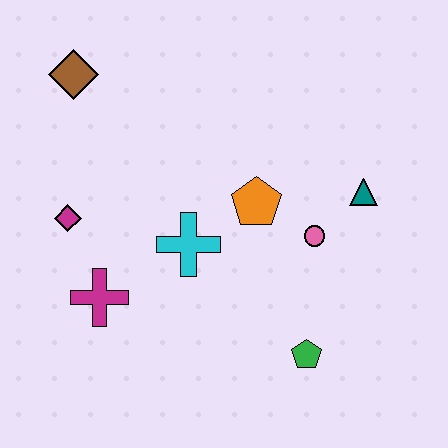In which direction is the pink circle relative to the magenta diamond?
The pink circle is to the right of the magenta diamond.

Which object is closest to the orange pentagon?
The pink circle is closest to the orange pentagon.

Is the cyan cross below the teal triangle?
Yes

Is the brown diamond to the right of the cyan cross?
No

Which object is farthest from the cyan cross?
The brown diamond is farthest from the cyan cross.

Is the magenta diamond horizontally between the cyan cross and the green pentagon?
No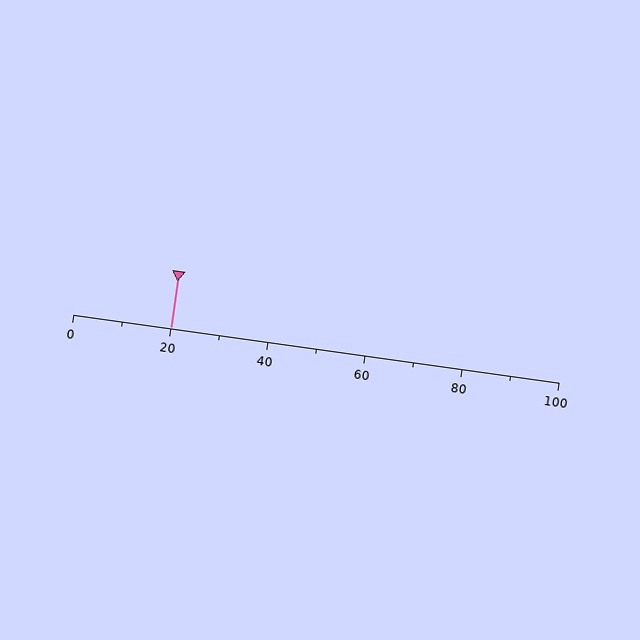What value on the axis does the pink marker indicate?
The marker indicates approximately 20.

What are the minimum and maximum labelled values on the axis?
The axis runs from 0 to 100.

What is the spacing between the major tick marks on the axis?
The major ticks are spaced 20 apart.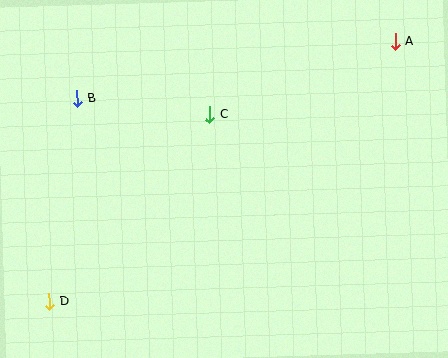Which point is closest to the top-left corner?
Point B is closest to the top-left corner.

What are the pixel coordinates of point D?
Point D is at (50, 302).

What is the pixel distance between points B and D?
The distance between B and D is 205 pixels.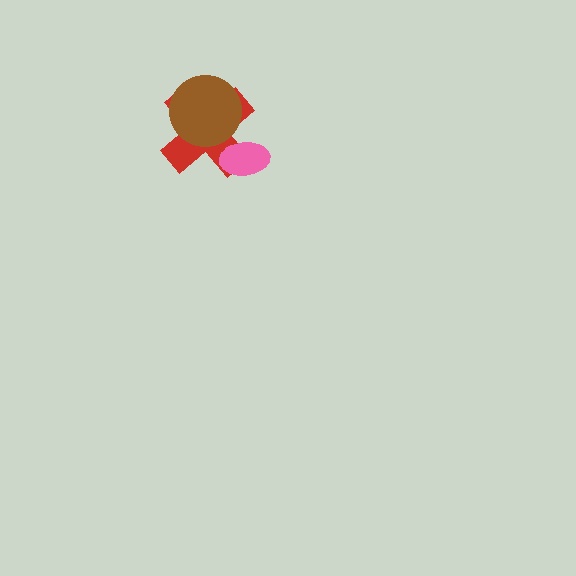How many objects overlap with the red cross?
2 objects overlap with the red cross.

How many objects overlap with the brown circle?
1 object overlaps with the brown circle.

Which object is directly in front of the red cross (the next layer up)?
The pink ellipse is directly in front of the red cross.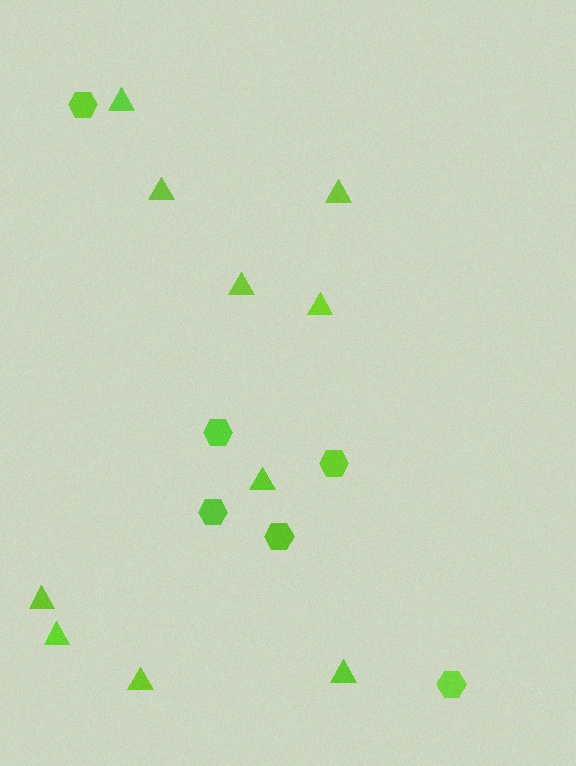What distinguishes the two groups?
There are 2 groups: one group of hexagons (6) and one group of triangles (10).